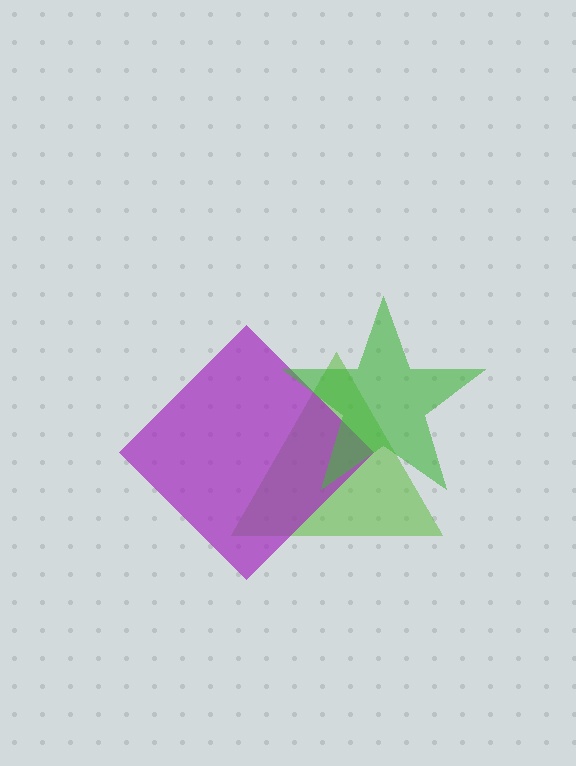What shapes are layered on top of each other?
The layered shapes are: a lime triangle, a purple diamond, a green star.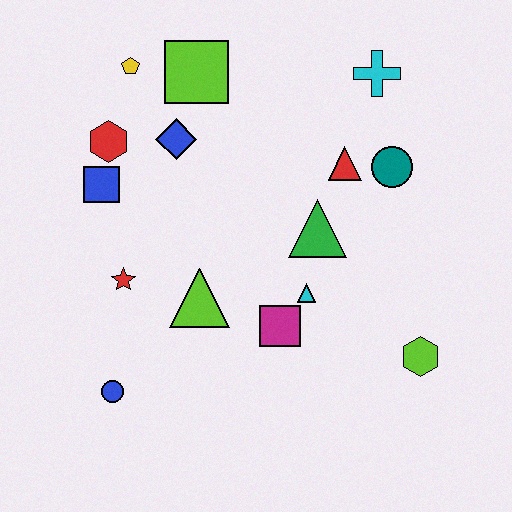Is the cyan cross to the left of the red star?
No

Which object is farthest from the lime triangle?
The cyan cross is farthest from the lime triangle.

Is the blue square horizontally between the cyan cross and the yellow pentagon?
No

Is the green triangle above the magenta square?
Yes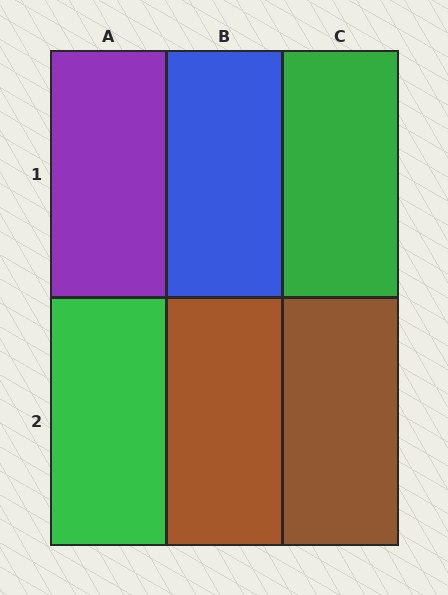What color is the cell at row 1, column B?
Blue.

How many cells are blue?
1 cell is blue.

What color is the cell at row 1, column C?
Green.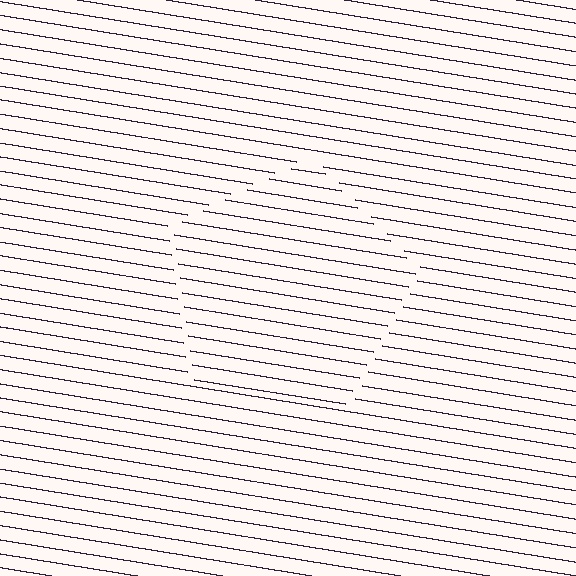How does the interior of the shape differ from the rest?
The interior of the shape contains the same grating, shifted by half a period — the contour is defined by the phase discontinuity where line-ends from the inner and outer gratings abut.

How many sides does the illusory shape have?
5 sides — the line-ends trace a pentagon.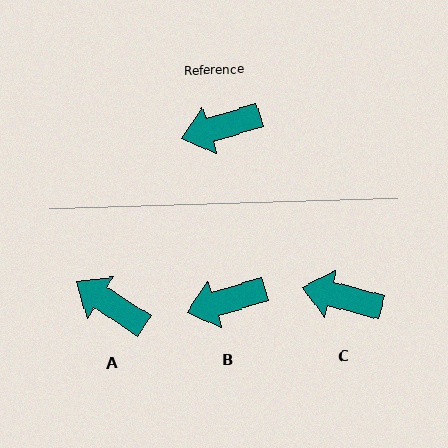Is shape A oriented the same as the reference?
No, it is off by about 49 degrees.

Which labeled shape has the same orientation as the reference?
B.